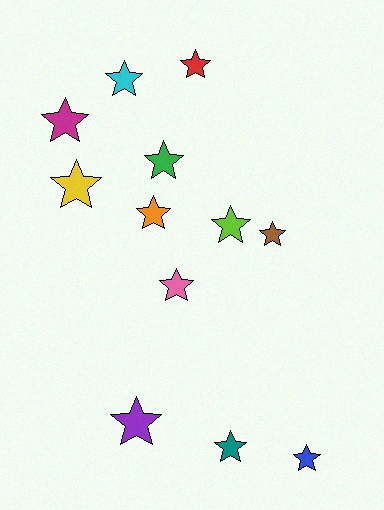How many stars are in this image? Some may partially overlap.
There are 12 stars.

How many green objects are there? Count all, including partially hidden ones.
There is 1 green object.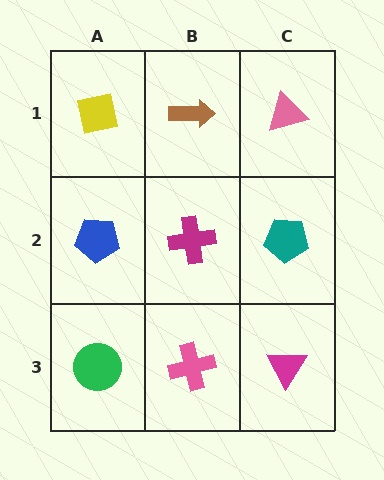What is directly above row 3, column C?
A teal pentagon.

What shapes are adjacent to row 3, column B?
A magenta cross (row 2, column B), a green circle (row 3, column A), a magenta triangle (row 3, column C).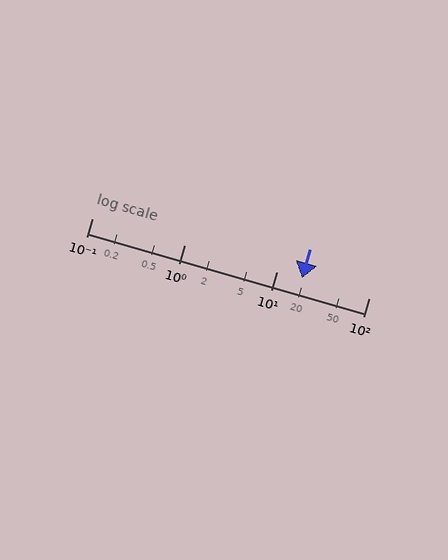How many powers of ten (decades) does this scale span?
The scale spans 3 decades, from 0.1 to 100.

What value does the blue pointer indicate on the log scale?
The pointer indicates approximately 19.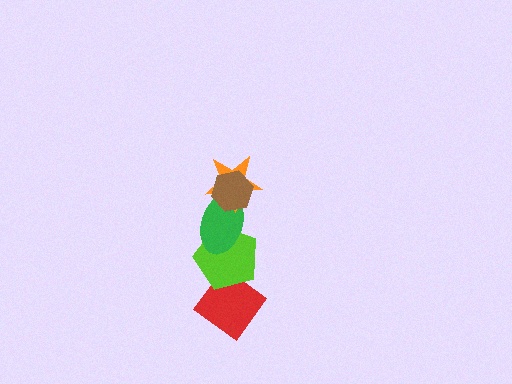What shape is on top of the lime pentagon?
The green ellipse is on top of the lime pentagon.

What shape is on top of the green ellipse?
The orange star is on top of the green ellipse.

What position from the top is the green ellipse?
The green ellipse is 3rd from the top.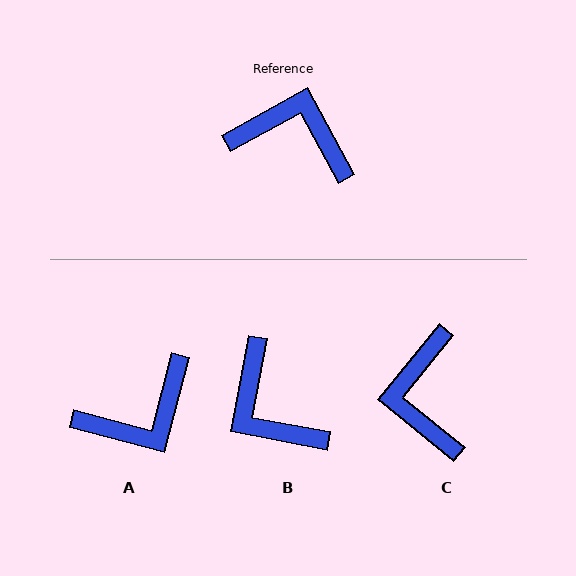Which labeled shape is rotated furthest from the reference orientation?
B, about 141 degrees away.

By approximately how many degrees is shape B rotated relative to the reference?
Approximately 141 degrees counter-clockwise.